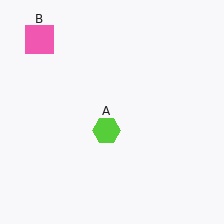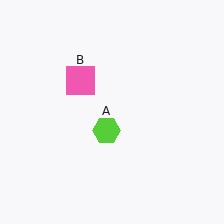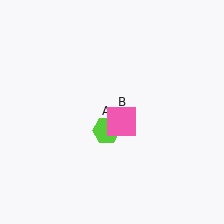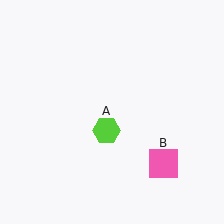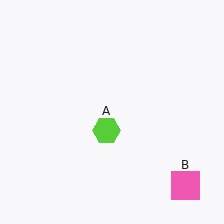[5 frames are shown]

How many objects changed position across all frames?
1 object changed position: pink square (object B).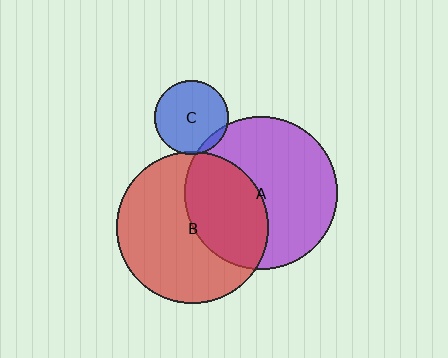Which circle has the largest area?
Circle A (purple).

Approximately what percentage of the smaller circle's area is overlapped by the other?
Approximately 40%.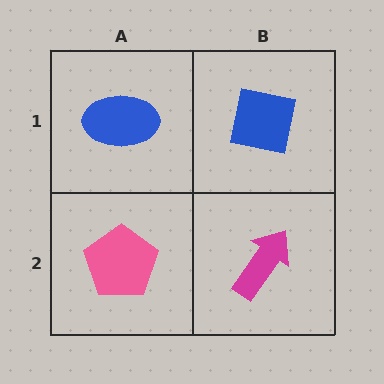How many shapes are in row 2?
2 shapes.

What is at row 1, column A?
A blue ellipse.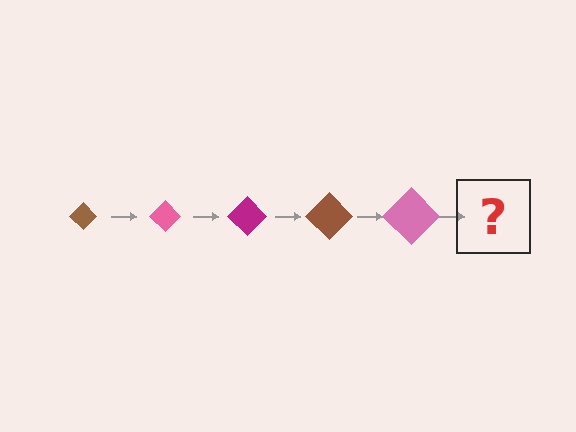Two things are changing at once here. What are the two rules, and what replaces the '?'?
The two rules are that the diamond grows larger each step and the color cycles through brown, pink, and magenta. The '?' should be a magenta diamond, larger than the previous one.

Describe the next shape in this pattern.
It should be a magenta diamond, larger than the previous one.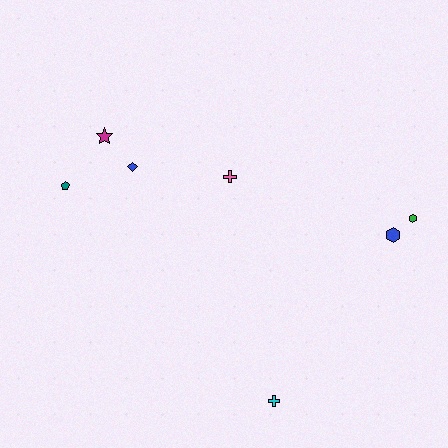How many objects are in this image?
There are 7 objects.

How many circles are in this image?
There are no circles.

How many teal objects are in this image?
There is 1 teal object.